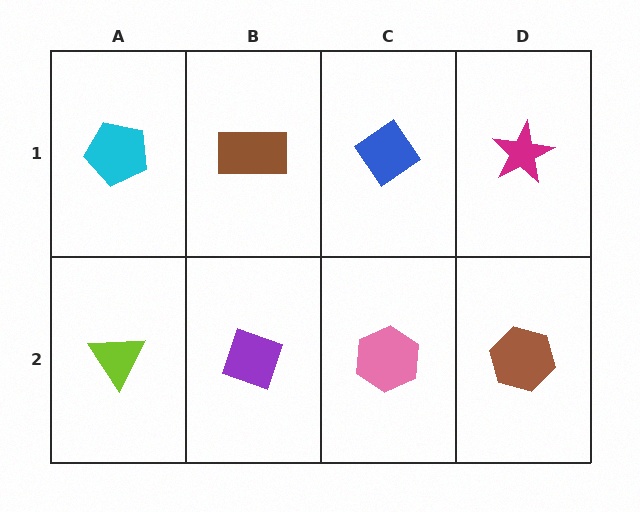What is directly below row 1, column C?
A pink hexagon.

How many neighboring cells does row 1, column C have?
3.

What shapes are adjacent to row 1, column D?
A brown hexagon (row 2, column D), a blue diamond (row 1, column C).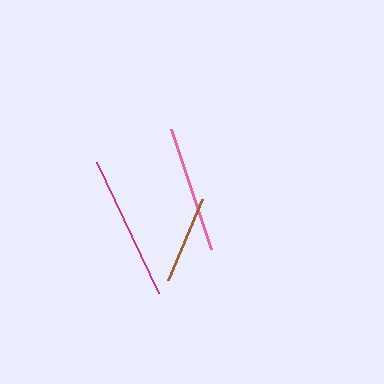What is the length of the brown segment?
The brown segment is approximately 88 pixels long.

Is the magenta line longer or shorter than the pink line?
The magenta line is longer than the pink line.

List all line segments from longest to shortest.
From longest to shortest: magenta, pink, brown.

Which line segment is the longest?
The magenta line is the longest at approximately 145 pixels.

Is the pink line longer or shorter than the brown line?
The pink line is longer than the brown line.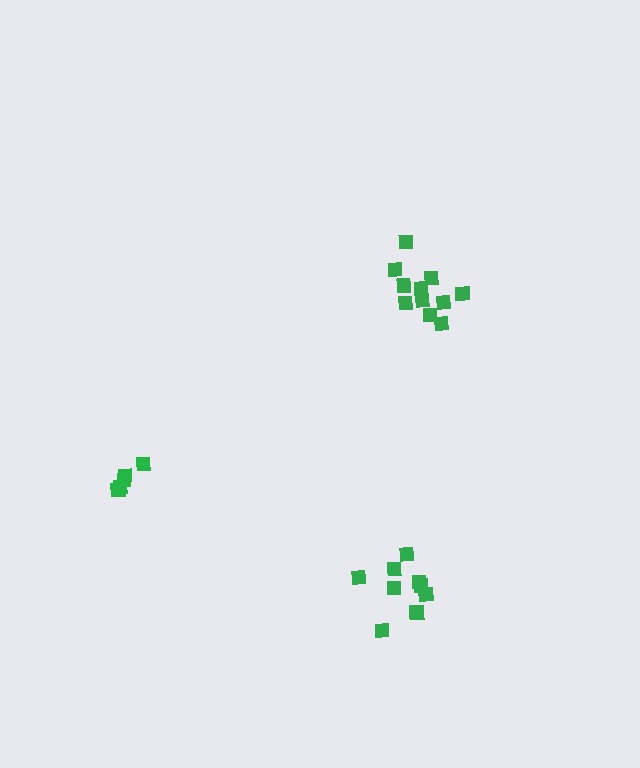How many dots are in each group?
Group 1: 5 dots, Group 2: 11 dots, Group 3: 10 dots (26 total).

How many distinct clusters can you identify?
There are 3 distinct clusters.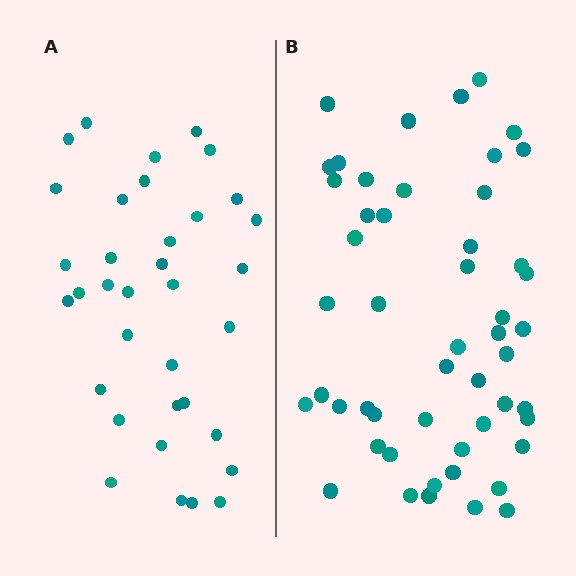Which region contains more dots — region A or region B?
Region B (the right region) has more dots.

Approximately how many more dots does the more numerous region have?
Region B has approximately 15 more dots than region A.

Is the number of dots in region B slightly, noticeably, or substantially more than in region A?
Region B has substantially more. The ratio is roughly 1.5 to 1.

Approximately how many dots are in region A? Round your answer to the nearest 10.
About 40 dots. (The exact count is 35, which rounds to 40.)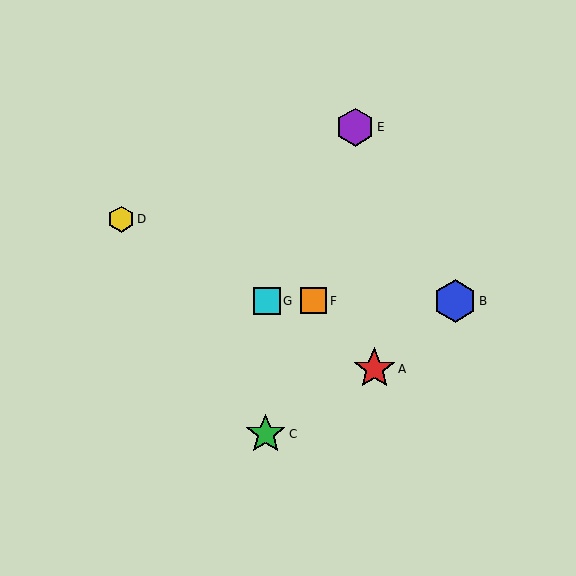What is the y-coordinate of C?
Object C is at y≈434.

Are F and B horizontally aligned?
Yes, both are at y≈301.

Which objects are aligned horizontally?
Objects B, F, G are aligned horizontally.